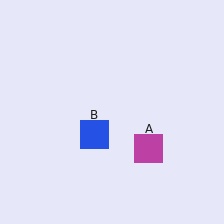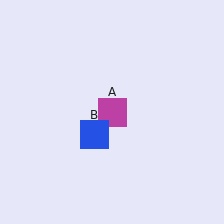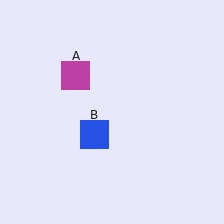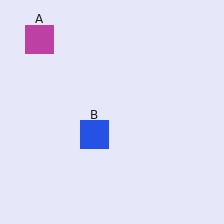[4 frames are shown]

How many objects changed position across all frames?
1 object changed position: magenta square (object A).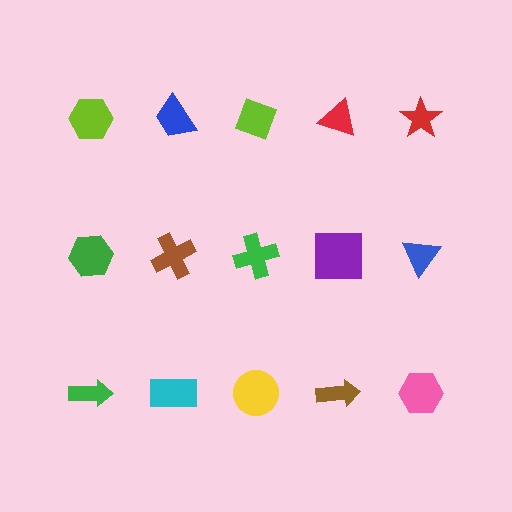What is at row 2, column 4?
A purple square.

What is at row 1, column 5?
A red star.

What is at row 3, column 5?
A pink hexagon.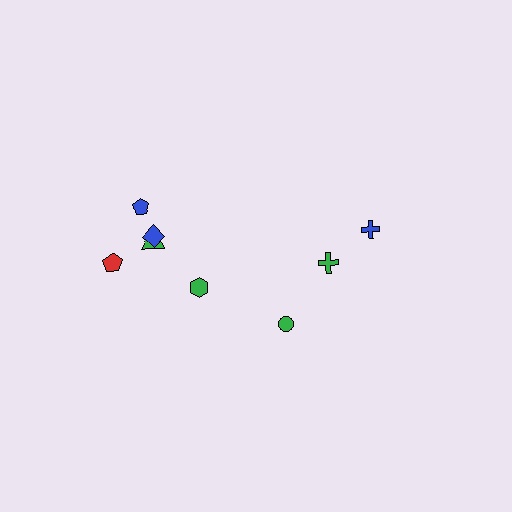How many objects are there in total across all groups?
There are 8 objects.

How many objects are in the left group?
There are 5 objects.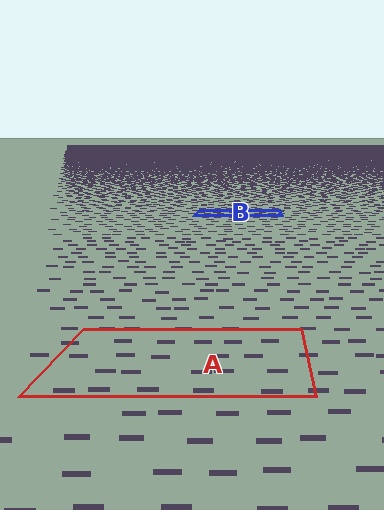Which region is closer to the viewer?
Region A is closer. The texture elements there are larger and more spread out.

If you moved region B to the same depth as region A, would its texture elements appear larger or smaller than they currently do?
They would appear larger. At a closer depth, the same texture elements are projected at a bigger on-screen size.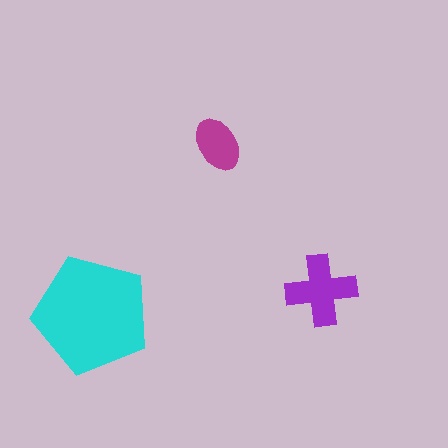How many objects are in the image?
There are 3 objects in the image.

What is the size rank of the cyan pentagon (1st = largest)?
1st.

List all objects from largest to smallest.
The cyan pentagon, the purple cross, the magenta ellipse.